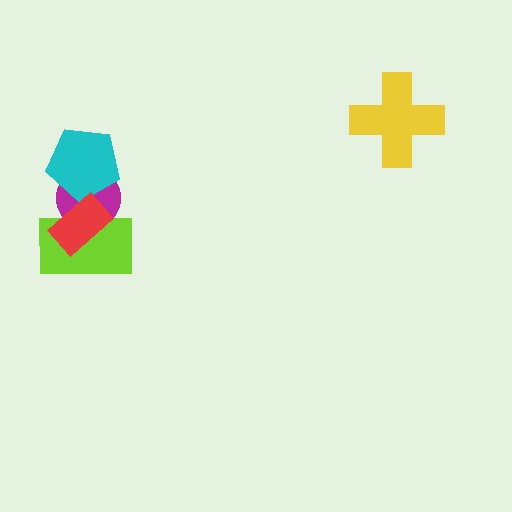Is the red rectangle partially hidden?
No, no other shape covers it.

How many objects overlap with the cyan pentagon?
1 object overlaps with the cyan pentagon.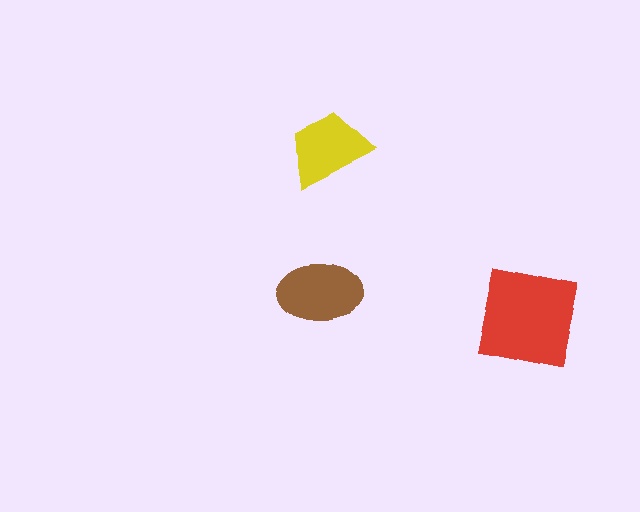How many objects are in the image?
There are 3 objects in the image.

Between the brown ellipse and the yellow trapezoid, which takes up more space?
The brown ellipse.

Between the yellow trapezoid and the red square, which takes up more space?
The red square.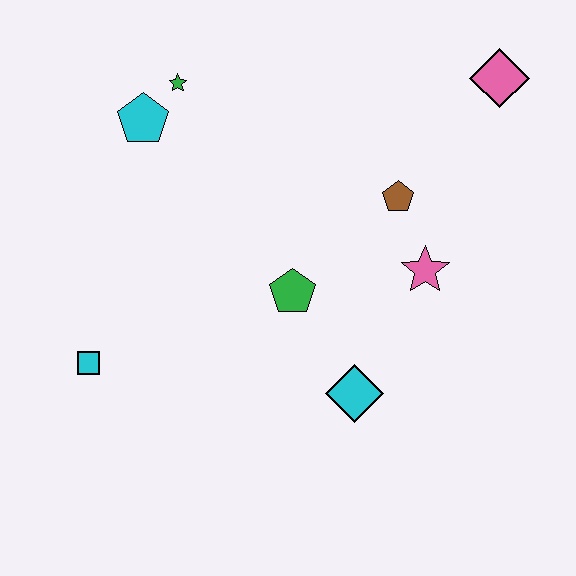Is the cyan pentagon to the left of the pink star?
Yes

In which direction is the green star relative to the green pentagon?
The green star is above the green pentagon.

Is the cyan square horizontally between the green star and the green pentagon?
No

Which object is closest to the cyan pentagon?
The green star is closest to the cyan pentagon.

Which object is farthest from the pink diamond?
The cyan square is farthest from the pink diamond.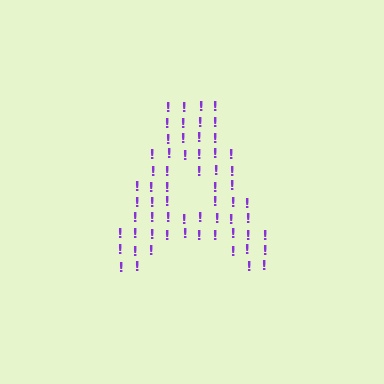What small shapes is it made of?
It is made of small exclamation marks.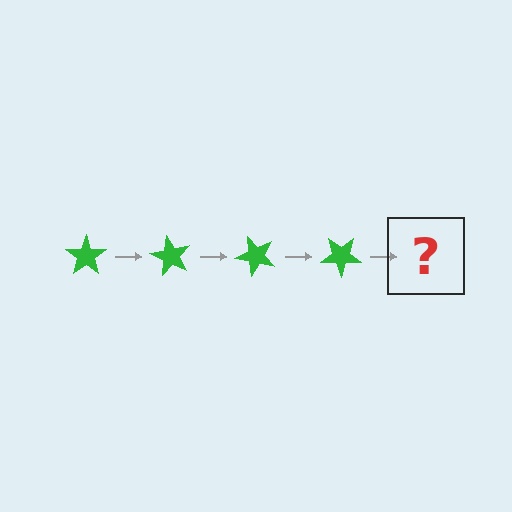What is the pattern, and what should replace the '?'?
The pattern is that the star rotates 60 degrees each step. The '?' should be a green star rotated 240 degrees.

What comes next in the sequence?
The next element should be a green star rotated 240 degrees.